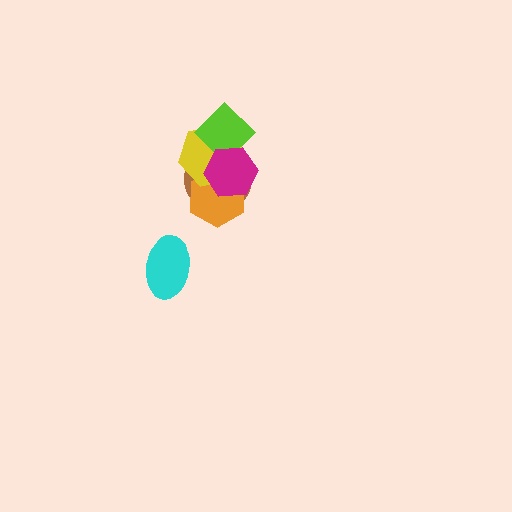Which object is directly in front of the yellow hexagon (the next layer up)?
The lime diamond is directly in front of the yellow hexagon.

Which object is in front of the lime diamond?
The magenta hexagon is in front of the lime diamond.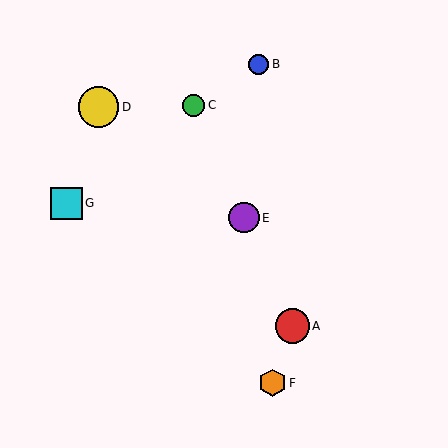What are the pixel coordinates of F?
Object F is at (273, 383).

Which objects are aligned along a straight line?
Objects A, C, E are aligned along a straight line.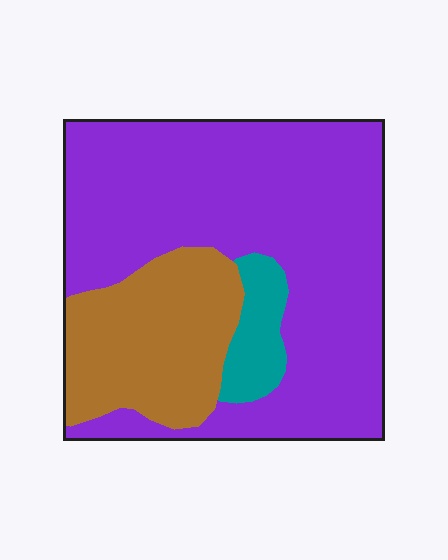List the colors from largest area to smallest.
From largest to smallest: purple, brown, teal.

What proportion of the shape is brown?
Brown takes up about one quarter (1/4) of the shape.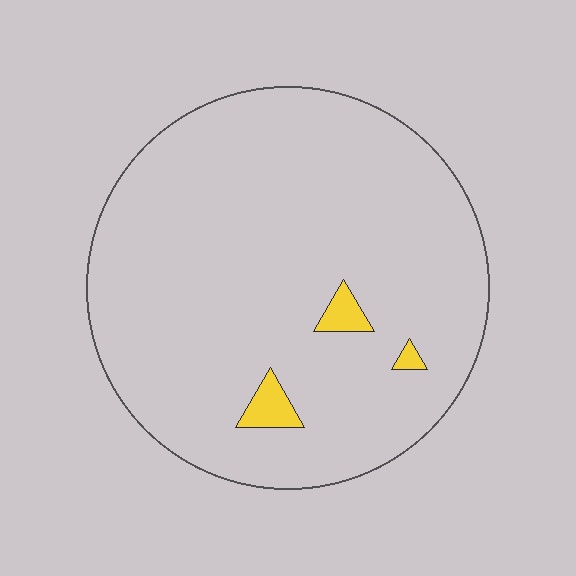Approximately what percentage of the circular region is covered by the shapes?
Approximately 5%.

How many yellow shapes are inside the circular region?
3.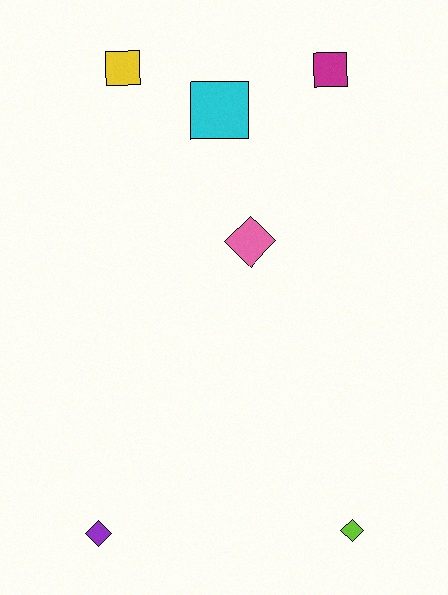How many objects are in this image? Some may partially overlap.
There are 6 objects.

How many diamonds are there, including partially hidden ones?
There are 3 diamonds.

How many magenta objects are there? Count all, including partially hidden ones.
There is 1 magenta object.